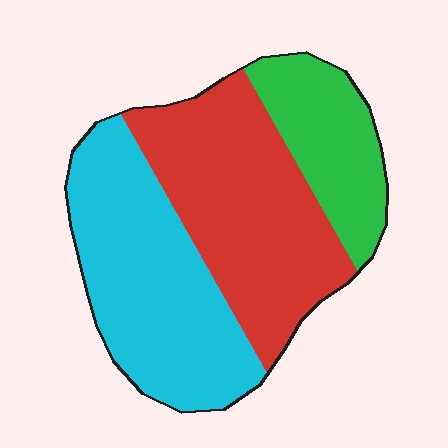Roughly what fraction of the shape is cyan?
Cyan covers about 40% of the shape.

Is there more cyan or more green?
Cyan.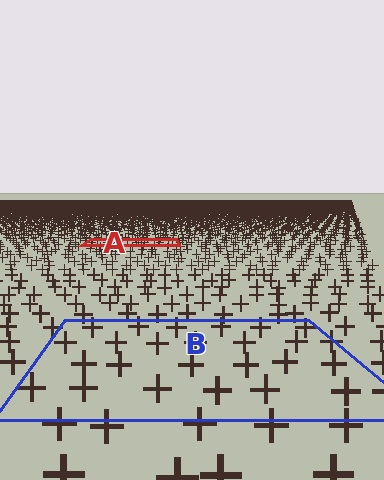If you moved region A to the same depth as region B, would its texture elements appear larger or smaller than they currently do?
They would appear larger. At a closer depth, the same texture elements are projected at a bigger on-screen size.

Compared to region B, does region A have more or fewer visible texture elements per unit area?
Region A has more texture elements per unit area — they are packed more densely because it is farther away.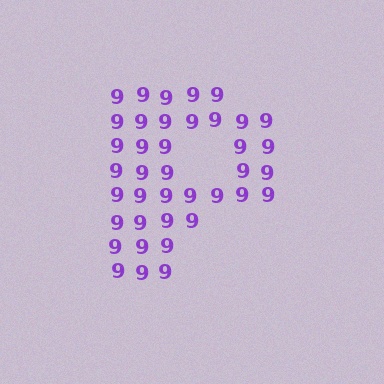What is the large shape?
The large shape is the letter P.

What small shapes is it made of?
It is made of small digit 9's.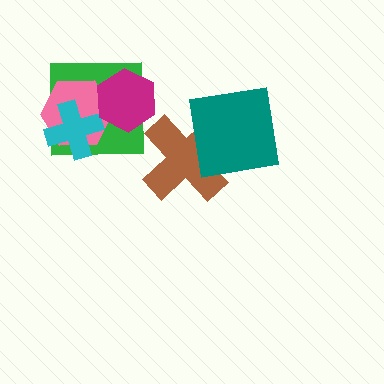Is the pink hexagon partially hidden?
Yes, it is partially covered by another shape.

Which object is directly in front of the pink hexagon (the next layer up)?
The cyan cross is directly in front of the pink hexagon.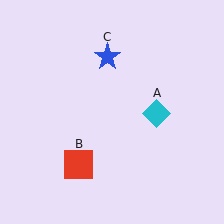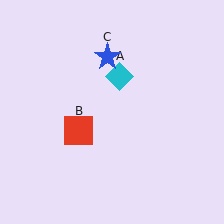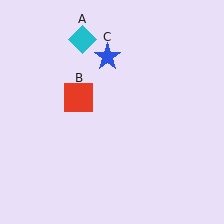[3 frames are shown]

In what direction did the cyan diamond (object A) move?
The cyan diamond (object A) moved up and to the left.